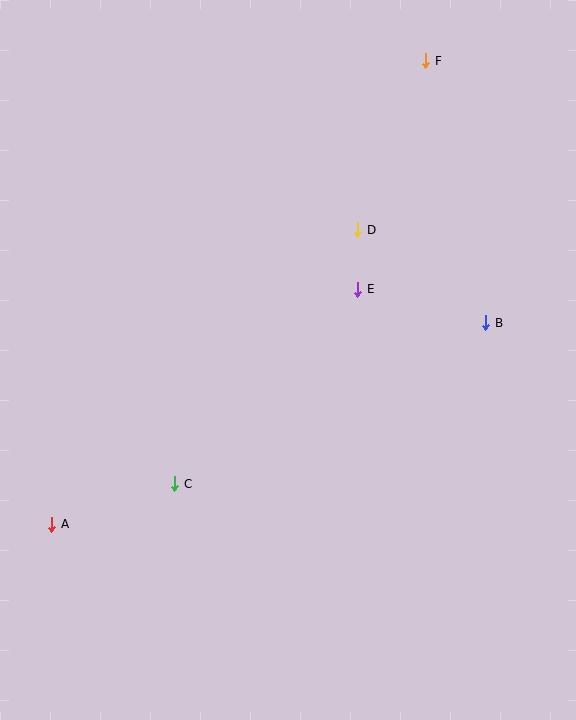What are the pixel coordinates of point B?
Point B is at (486, 323).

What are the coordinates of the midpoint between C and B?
The midpoint between C and B is at (330, 403).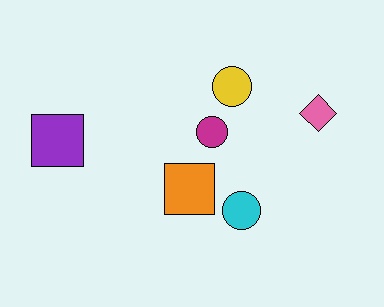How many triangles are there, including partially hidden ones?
There are no triangles.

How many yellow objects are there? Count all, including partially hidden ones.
There is 1 yellow object.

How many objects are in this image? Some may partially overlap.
There are 6 objects.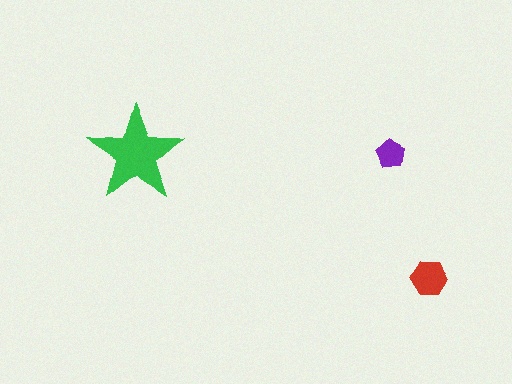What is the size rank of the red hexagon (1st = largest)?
2nd.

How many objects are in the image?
There are 3 objects in the image.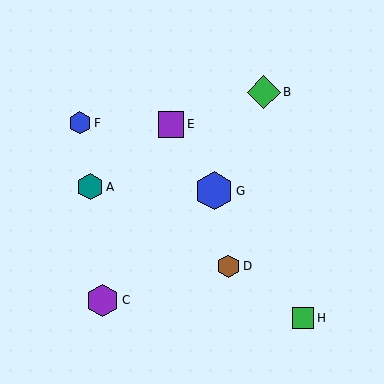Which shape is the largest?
The blue hexagon (labeled G) is the largest.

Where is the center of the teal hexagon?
The center of the teal hexagon is at (90, 187).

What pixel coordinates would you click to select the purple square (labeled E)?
Click at (171, 124) to select the purple square E.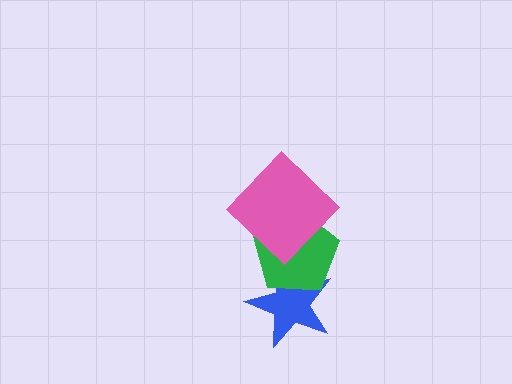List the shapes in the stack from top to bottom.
From top to bottom: the pink diamond, the green pentagon, the blue star.